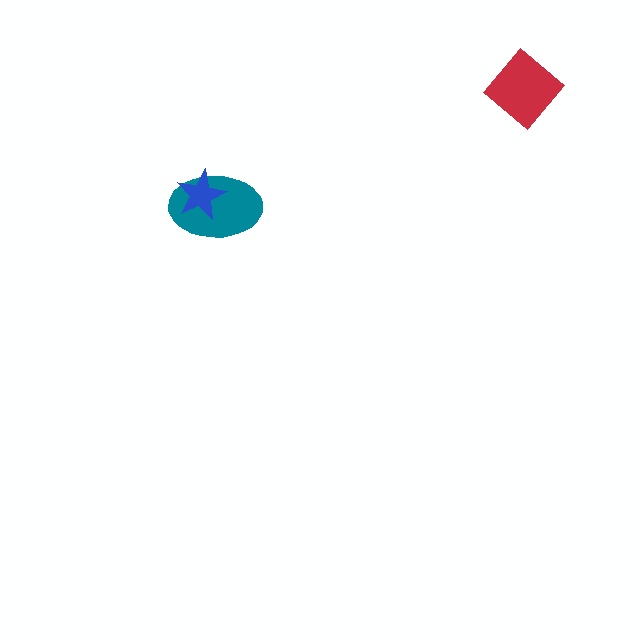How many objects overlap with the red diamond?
0 objects overlap with the red diamond.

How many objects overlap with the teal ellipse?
1 object overlaps with the teal ellipse.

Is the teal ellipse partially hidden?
Yes, it is partially covered by another shape.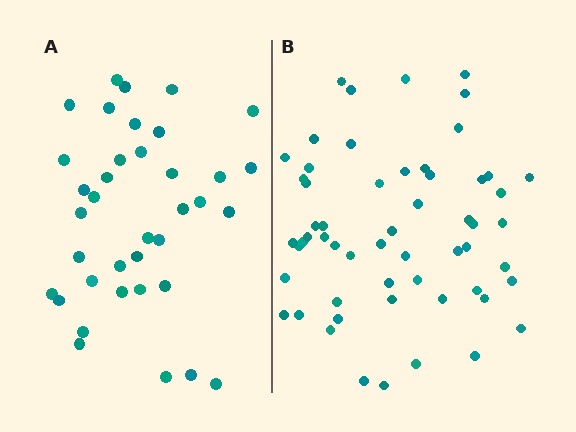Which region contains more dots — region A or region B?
Region B (the right region) has more dots.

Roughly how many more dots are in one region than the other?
Region B has approximately 20 more dots than region A.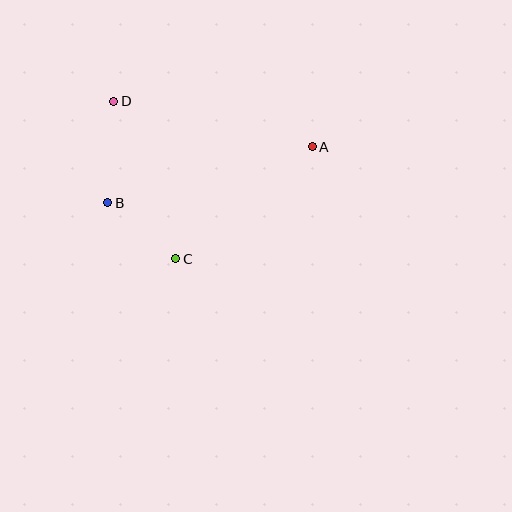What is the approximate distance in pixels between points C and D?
The distance between C and D is approximately 169 pixels.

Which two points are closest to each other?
Points B and C are closest to each other.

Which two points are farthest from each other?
Points A and B are farthest from each other.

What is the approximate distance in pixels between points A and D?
The distance between A and D is approximately 204 pixels.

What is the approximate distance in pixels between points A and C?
The distance between A and C is approximately 177 pixels.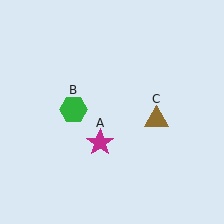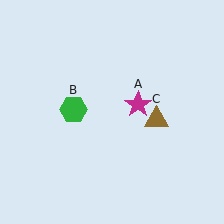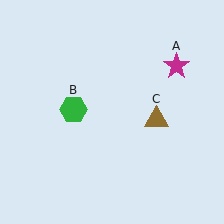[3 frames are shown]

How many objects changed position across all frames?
1 object changed position: magenta star (object A).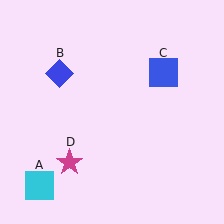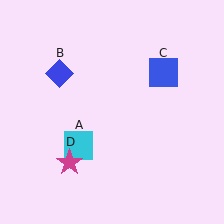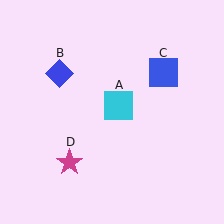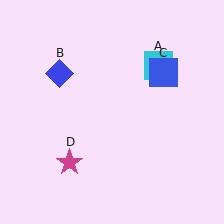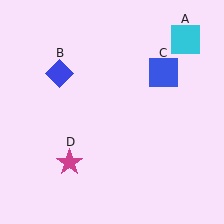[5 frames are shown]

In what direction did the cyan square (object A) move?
The cyan square (object A) moved up and to the right.